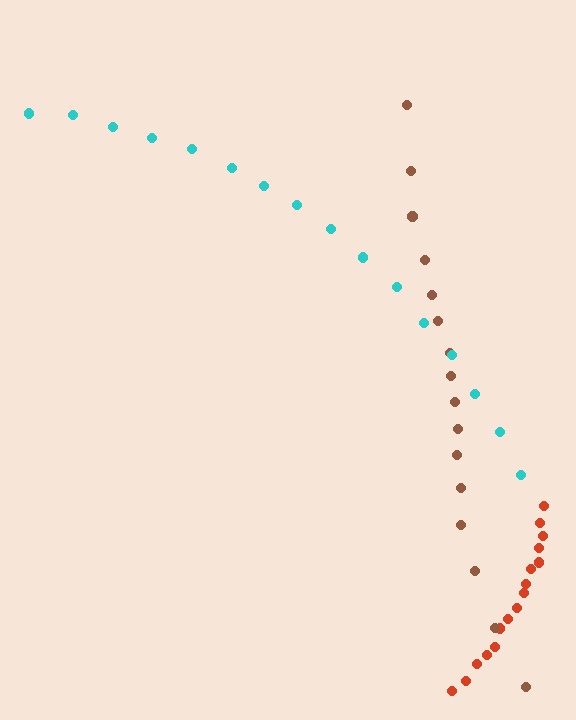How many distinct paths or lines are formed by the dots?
There are 3 distinct paths.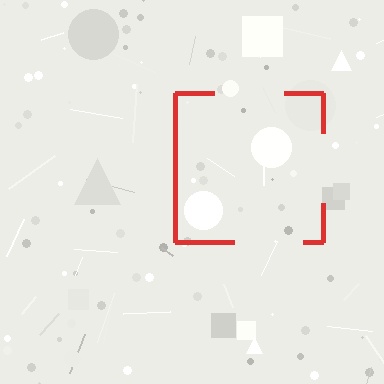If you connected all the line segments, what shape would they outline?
They would outline a square.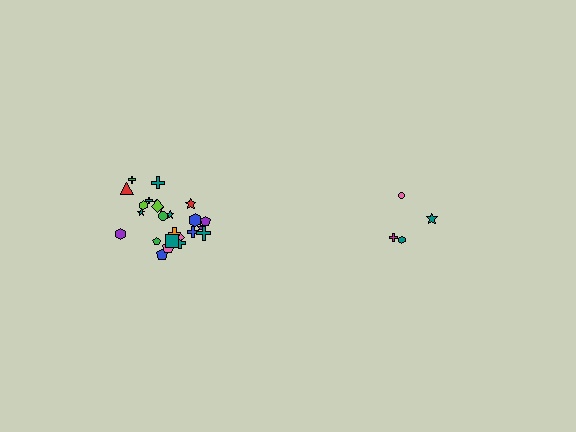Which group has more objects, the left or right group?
The left group.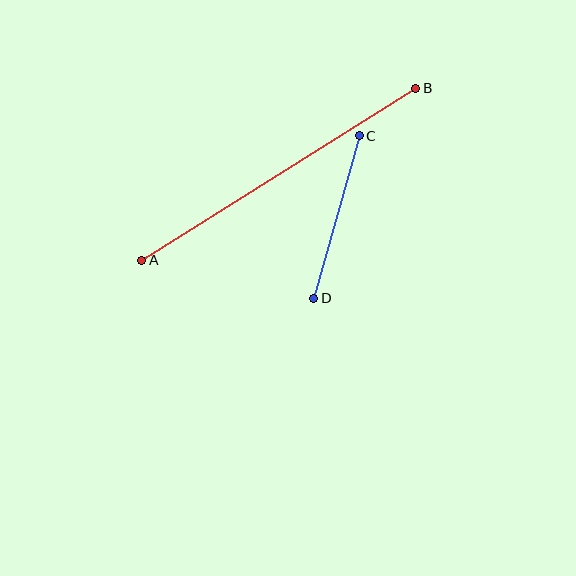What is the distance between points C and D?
The distance is approximately 169 pixels.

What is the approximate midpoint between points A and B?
The midpoint is at approximately (279, 174) pixels.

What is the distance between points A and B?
The distance is approximately 324 pixels.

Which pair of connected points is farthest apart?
Points A and B are farthest apart.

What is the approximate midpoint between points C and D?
The midpoint is at approximately (336, 217) pixels.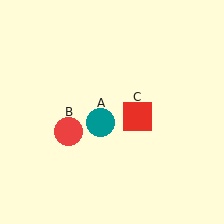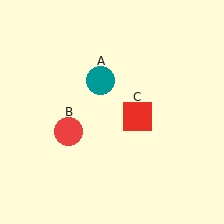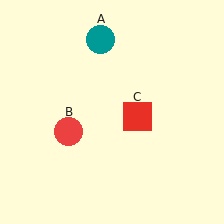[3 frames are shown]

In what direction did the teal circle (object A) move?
The teal circle (object A) moved up.